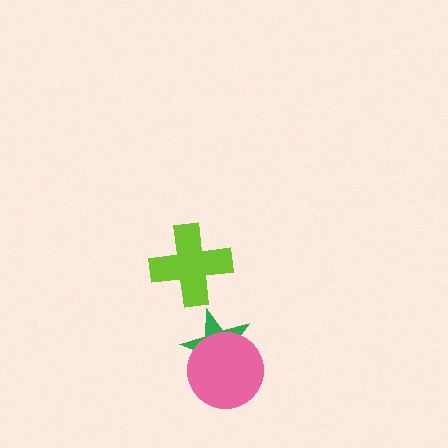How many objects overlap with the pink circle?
1 object overlaps with the pink circle.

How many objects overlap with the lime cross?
0 objects overlap with the lime cross.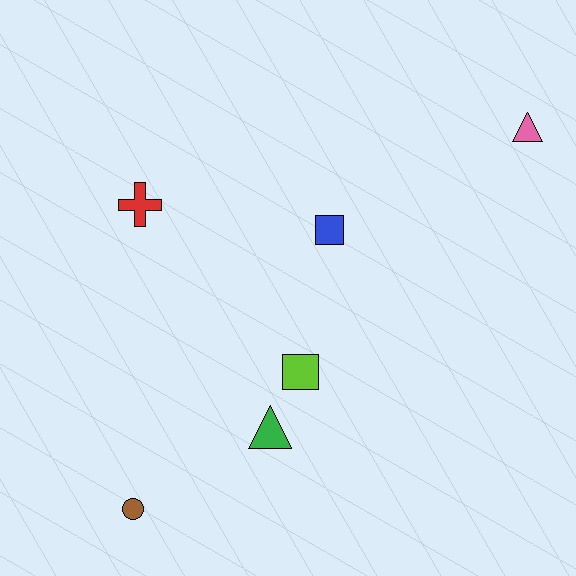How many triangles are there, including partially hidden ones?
There are 2 triangles.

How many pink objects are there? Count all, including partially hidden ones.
There is 1 pink object.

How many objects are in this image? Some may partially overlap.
There are 6 objects.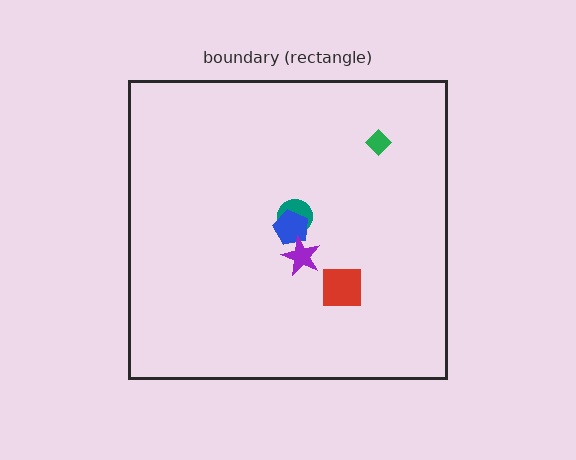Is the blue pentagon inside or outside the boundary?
Inside.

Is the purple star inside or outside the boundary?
Inside.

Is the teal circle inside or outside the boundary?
Inside.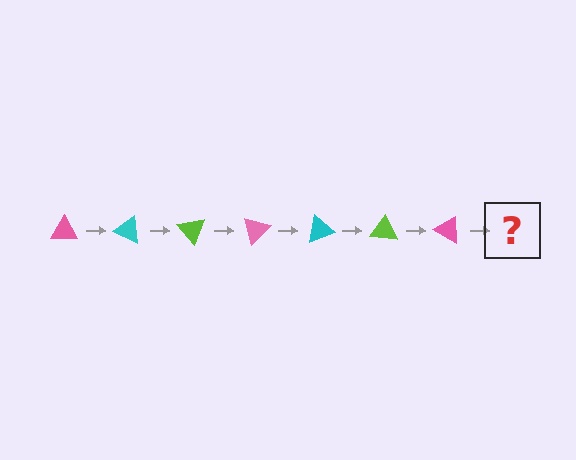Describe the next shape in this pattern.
It should be a cyan triangle, rotated 175 degrees from the start.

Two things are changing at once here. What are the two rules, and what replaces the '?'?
The two rules are that it rotates 25 degrees each step and the color cycles through pink, cyan, and lime. The '?' should be a cyan triangle, rotated 175 degrees from the start.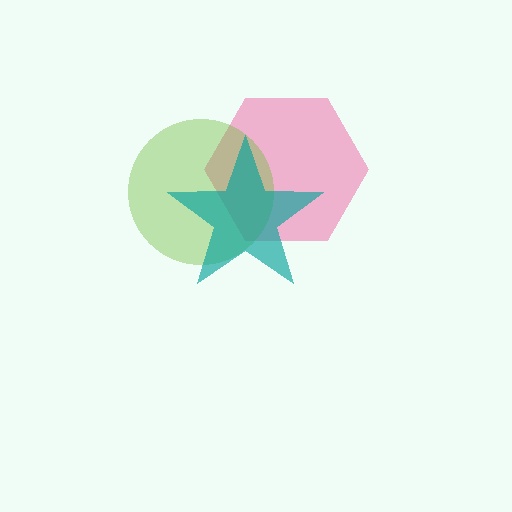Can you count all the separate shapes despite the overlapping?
Yes, there are 3 separate shapes.